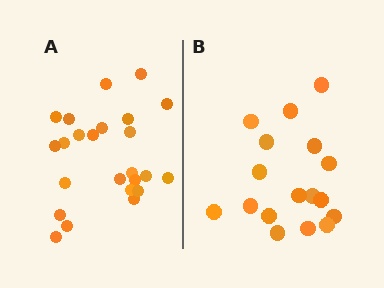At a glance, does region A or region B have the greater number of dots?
Region A (the left region) has more dots.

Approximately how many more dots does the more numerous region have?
Region A has roughly 8 or so more dots than region B.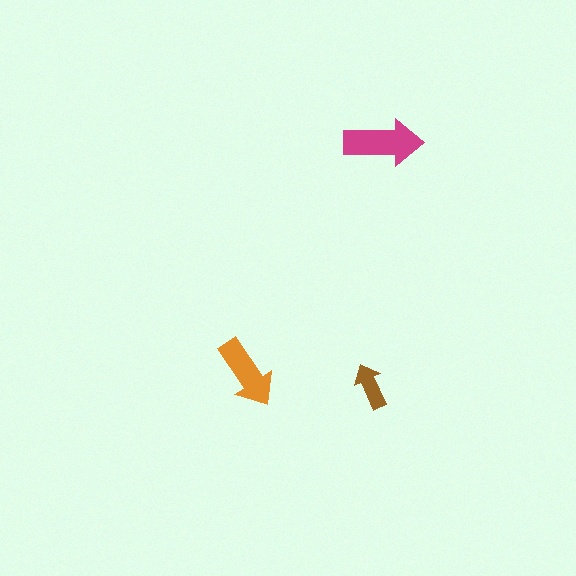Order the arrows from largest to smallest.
the magenta one, the orange one, the brown one.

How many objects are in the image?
There are 3 objects in the image.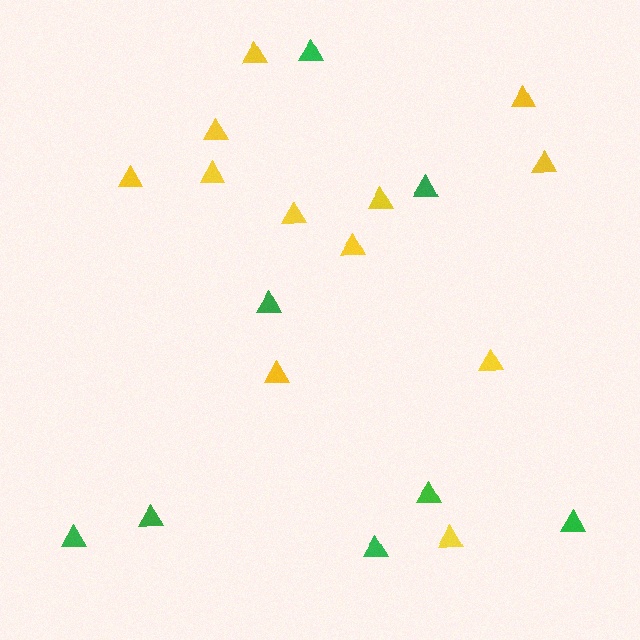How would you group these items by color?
There are 2 groups: one group of yellow triangles (12) and one group of green triangles (8).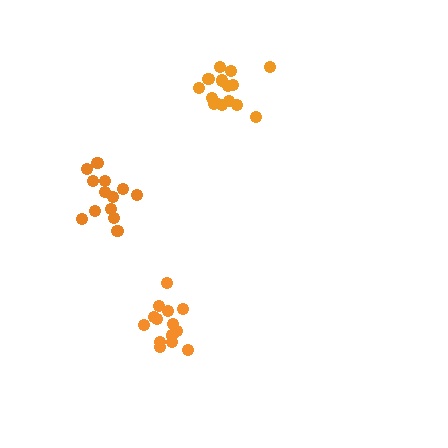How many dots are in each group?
Group 1: 13 dots, Group 2: 16 dots, Group 3: 15 dots (44 total).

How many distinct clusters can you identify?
There are 3 distinct clusters.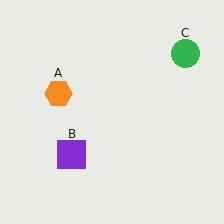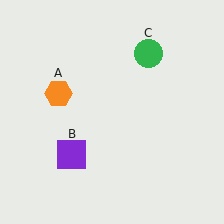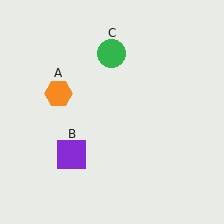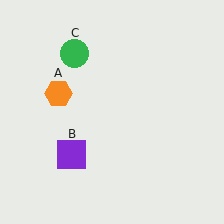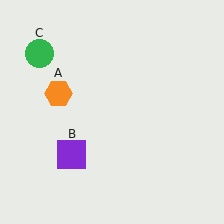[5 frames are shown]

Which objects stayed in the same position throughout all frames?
Orange hexagon (object A) and purple square (object B) remained stationary.